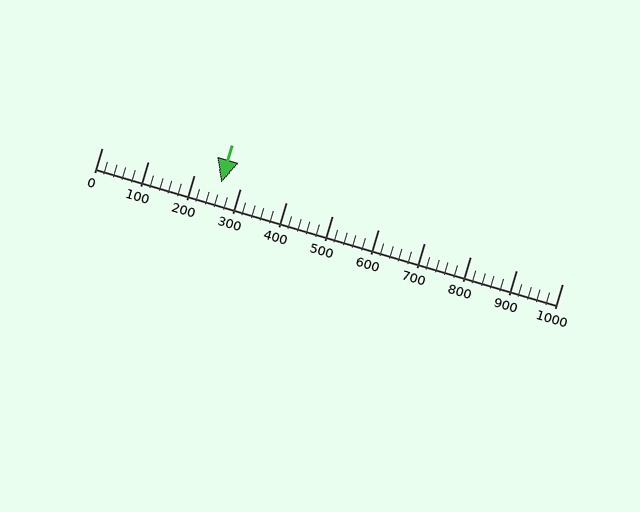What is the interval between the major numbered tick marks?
The major tick marks are spaced 100 units apart.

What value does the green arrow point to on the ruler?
The green arrow points to approximately 260.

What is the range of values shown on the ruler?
The ruler shows values from 0 to 1000.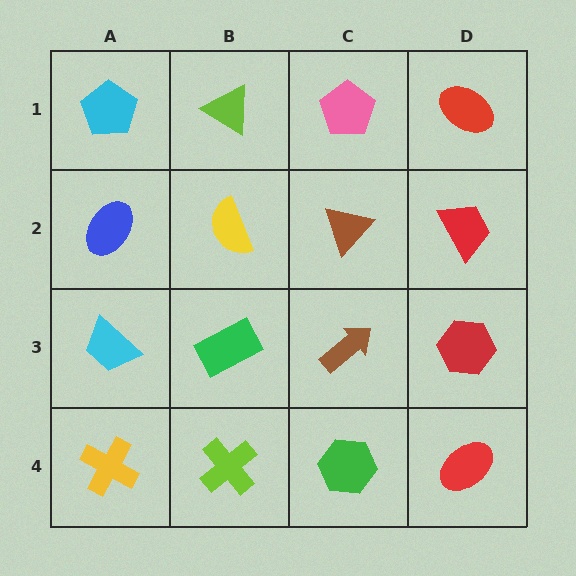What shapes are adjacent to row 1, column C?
A brown triangle (row 2, column C), a lime triangle (row 1, column B), a red ellipse (row 1, column D).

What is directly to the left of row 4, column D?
A green hexagon.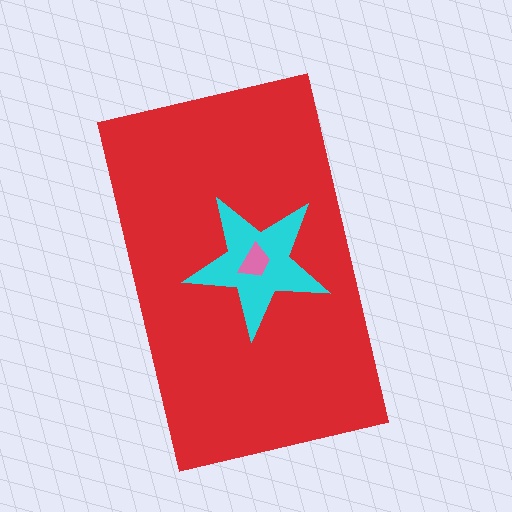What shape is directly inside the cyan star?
The pink trapezoid.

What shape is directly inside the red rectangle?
The cyan star.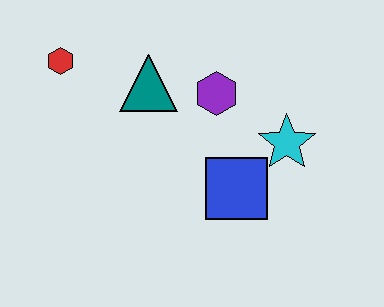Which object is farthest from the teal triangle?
The cyan star is farthest from the teal triangle.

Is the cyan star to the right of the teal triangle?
Yes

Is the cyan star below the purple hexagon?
Yes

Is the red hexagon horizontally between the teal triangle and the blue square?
No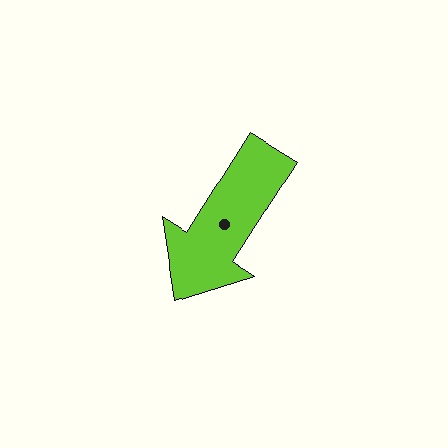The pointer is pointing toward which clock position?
Roughly 7 o'clock.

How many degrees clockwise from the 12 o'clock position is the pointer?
Approximately 212 degrees.